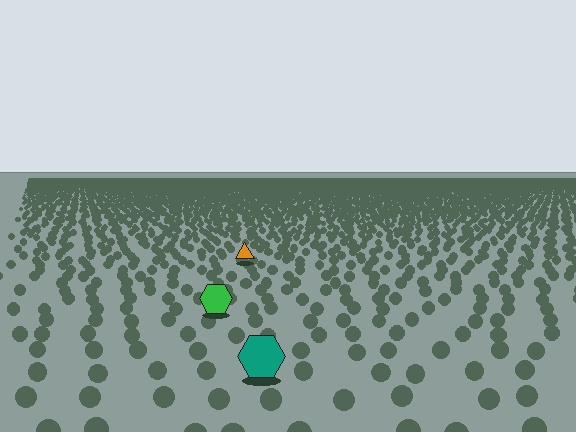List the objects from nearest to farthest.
From nearest to farthest: the teal hexagon, the green hexagon, the orange triangle.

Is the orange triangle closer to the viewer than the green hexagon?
No. The green hexagon is closer — you can tell from the texture gradient: the ground texture is coarser near it.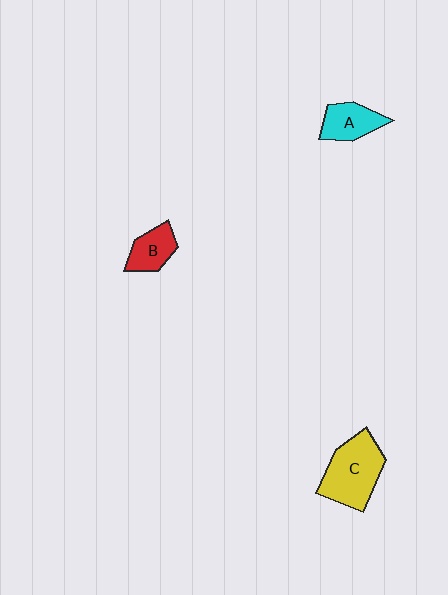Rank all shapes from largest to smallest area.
From largest to smallest: C (yellow), A (cyan), B (red).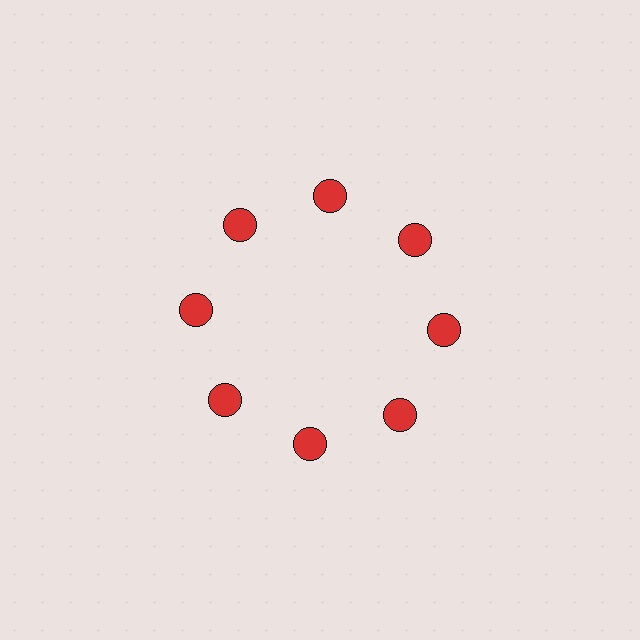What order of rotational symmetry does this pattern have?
This pattern has 8-fold rotational symmetry.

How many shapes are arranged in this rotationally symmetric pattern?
There are 8 shapes, arranged in 8 groups of 1.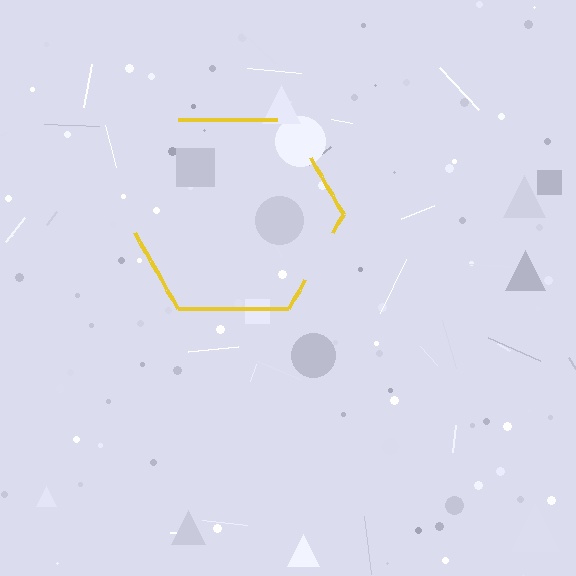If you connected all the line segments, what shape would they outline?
They would outline a hexagon.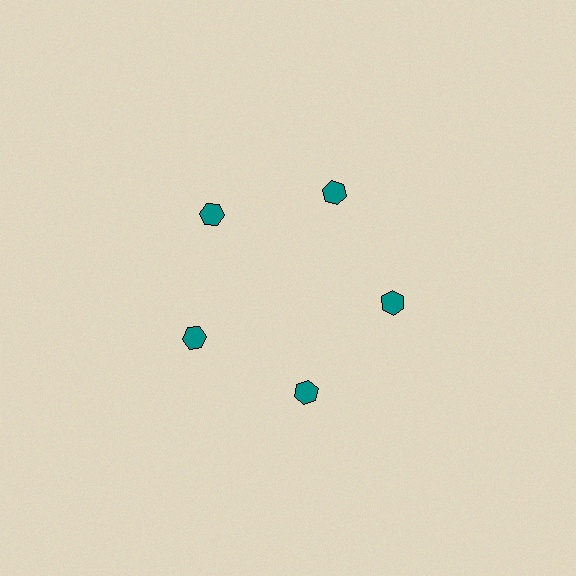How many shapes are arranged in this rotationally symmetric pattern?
There are 5 shapes, arranged in 5 groups of 1.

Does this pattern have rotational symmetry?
Yes, this pattern has 5-fold rotational symmetry. It looks the same after rotating 72 degrees around the center.